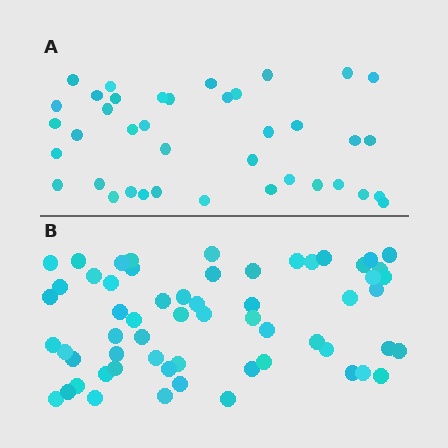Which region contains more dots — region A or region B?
Region B (the bottom region) has more dots.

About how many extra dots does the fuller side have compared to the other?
Region B has approximately 20 more dots than region A.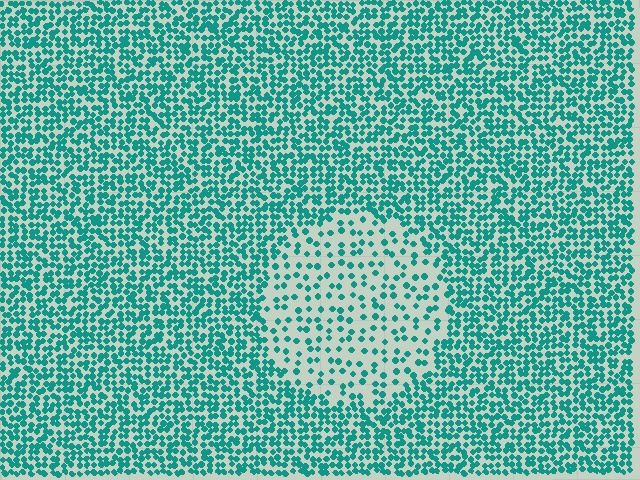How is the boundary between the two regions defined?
The boundary is defined by a change in element density (approximately 2.5x ratio). All elements are the same color, size, and shape.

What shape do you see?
I see a circle.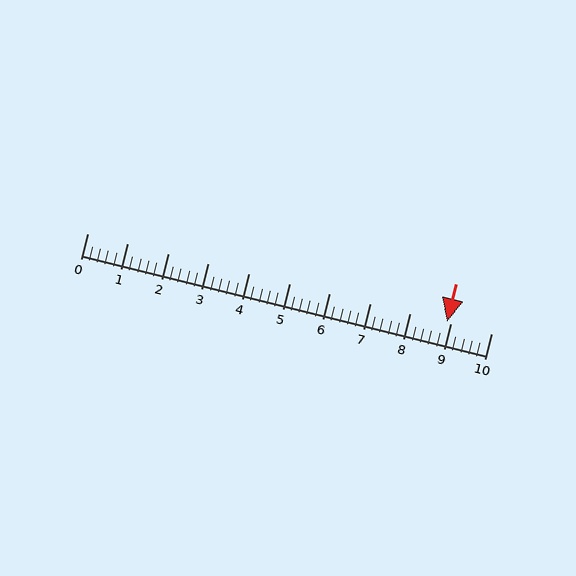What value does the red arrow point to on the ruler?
The red arrow points to approximately 8.9.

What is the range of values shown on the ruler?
The ruler shows values from 0 to 10.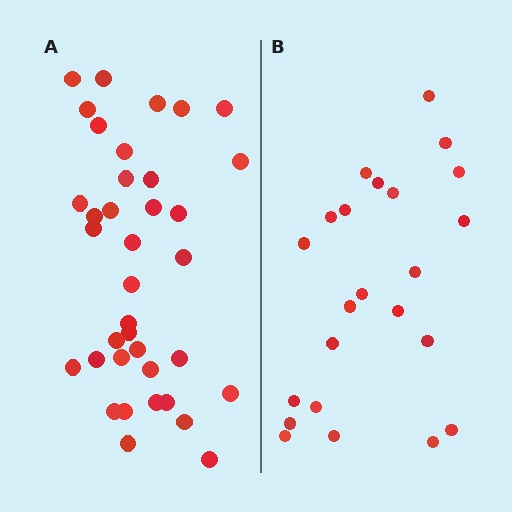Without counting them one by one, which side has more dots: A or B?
Region A (the left region) has more dots.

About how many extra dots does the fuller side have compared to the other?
Region A has approximately 15 more dots than region B.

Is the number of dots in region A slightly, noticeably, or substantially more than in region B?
Region A has substantially more. The ratio is roughly 1.6 to 1.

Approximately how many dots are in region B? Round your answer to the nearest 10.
About 20 dots. (The exact count is 23, which rounds to 20.)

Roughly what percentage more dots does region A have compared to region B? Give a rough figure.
About 60% more.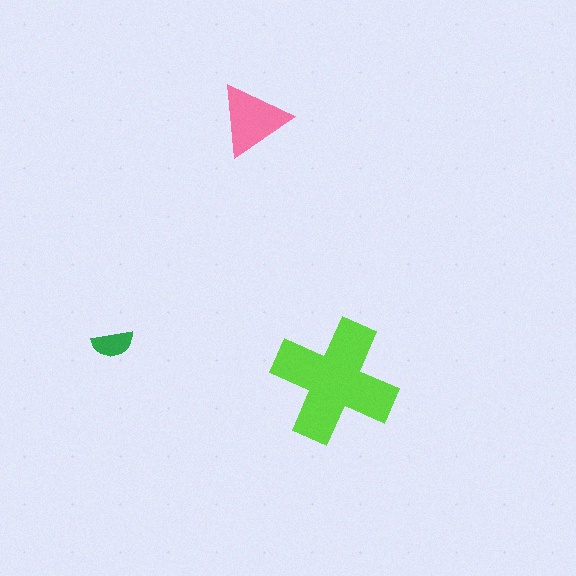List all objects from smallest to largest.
The green semicircle, the pink triangle, the lime cross.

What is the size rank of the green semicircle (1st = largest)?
3rd.